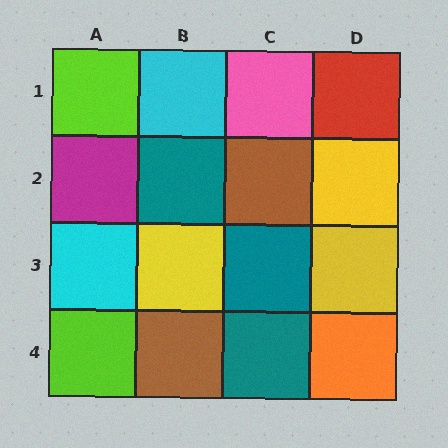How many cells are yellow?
3 cells are yellow.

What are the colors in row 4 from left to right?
Lime, brown, teal, orange.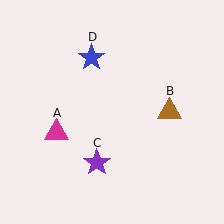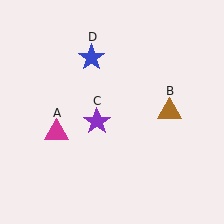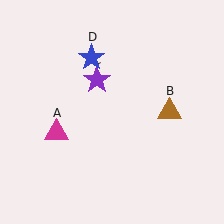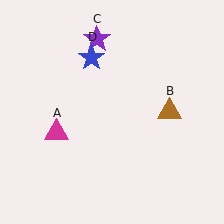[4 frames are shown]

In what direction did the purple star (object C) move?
The purple star (object C) moved up.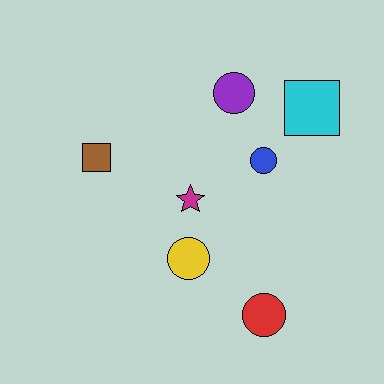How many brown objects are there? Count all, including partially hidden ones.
There is 1 brown object.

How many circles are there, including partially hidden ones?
There are 4 circles.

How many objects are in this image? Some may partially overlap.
There are 7 objects.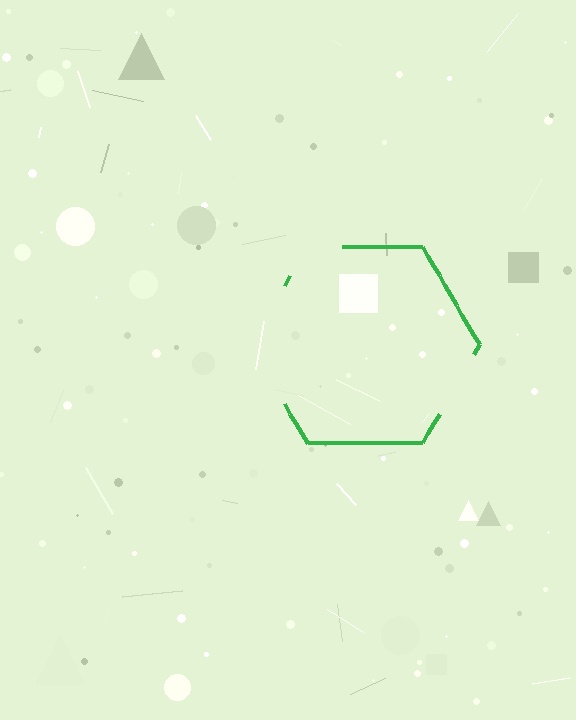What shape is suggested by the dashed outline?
The dashed outline suggests a hexagon.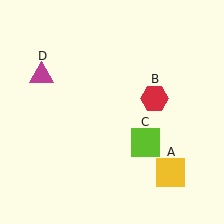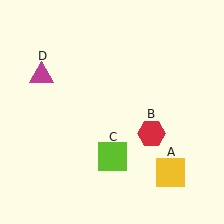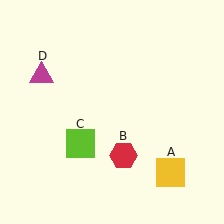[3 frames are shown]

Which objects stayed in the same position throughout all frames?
Yellow square (object A) and magenta triangle (object D) remained stationary.